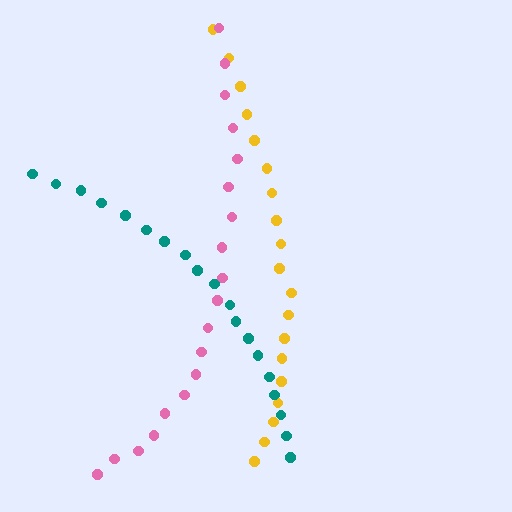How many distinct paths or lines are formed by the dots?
There are 3 distinct paths.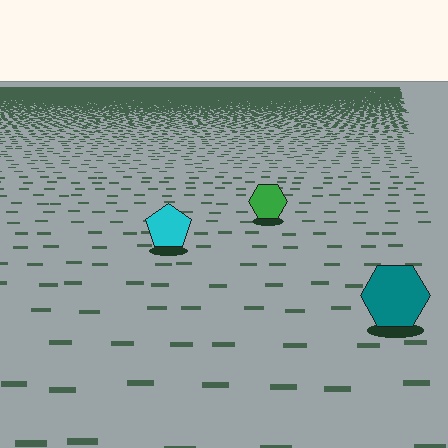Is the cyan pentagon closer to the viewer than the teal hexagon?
No. The teal hexagon is closer — you can tell from the texture gradient: the ground texture is coarser near it.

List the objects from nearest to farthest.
From nearest to farthest: the teal hexagon, the cyan pentagon, the green hexagon.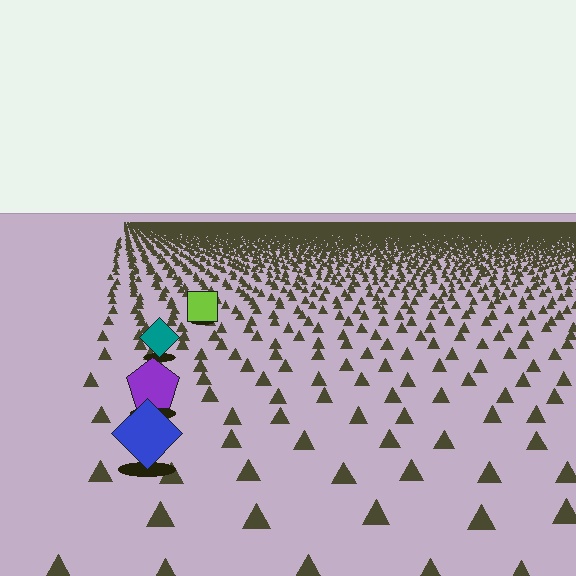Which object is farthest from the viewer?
The lime square is farthest from the viewer. It appears smaller and the ground texture around it is denser.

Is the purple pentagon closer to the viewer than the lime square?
Yes. The purple pentagon is closer — you can tell from the texture gradient: the ground texture is coarser near it.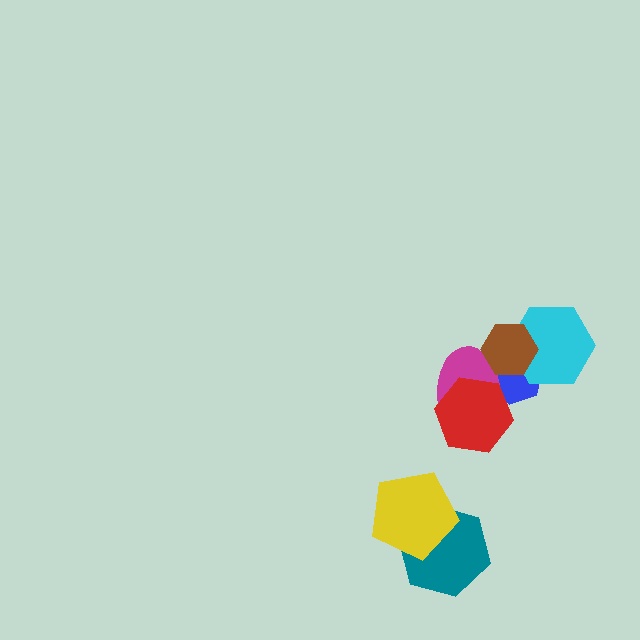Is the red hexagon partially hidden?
No, no other shape covers it.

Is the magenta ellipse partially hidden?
Yes, it is partially covered by another shape.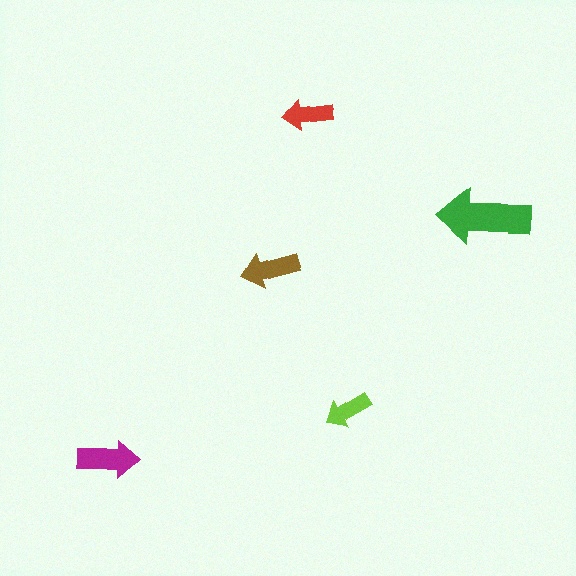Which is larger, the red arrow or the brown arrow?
The brown one.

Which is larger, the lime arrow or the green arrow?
The green one.